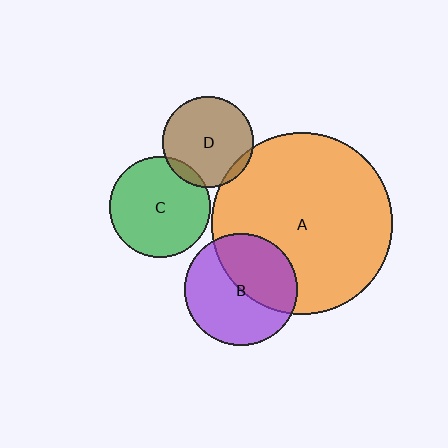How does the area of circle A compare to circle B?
Approximately 2.6 times.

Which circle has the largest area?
Circle A (orange).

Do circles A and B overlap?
Yes.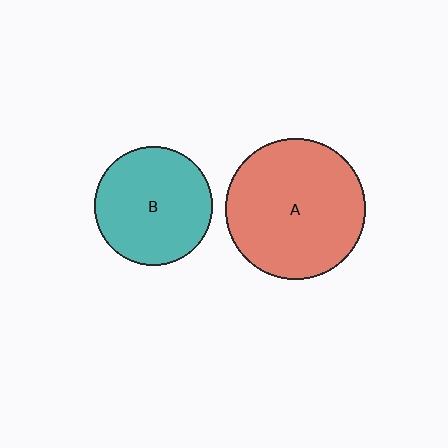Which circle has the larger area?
Circle A (red).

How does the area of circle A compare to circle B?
Approximately 1.4 times.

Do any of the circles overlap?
No, none of the circles overlap.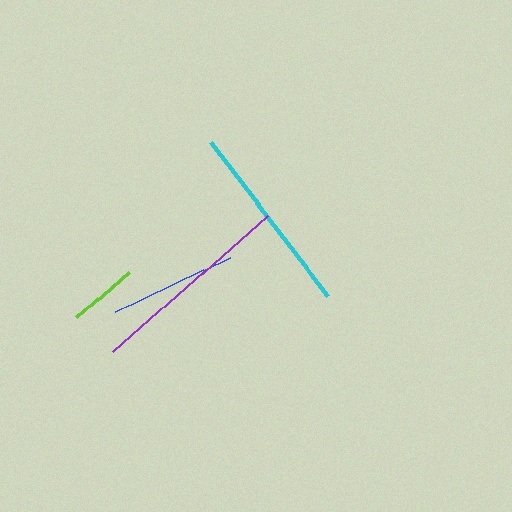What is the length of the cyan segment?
The cyan segment is approximately 194 pixels long.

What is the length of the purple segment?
The purple segment is approximately 206 pixels long.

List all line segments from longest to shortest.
From longest to shortest: purple, cyan, blue, lime.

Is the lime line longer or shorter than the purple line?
The purple line is longer than the lime line.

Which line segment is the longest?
The purple line is the longest at approximately 206 pixels.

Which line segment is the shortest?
The lime line is the shortest at approximately 70 pixels.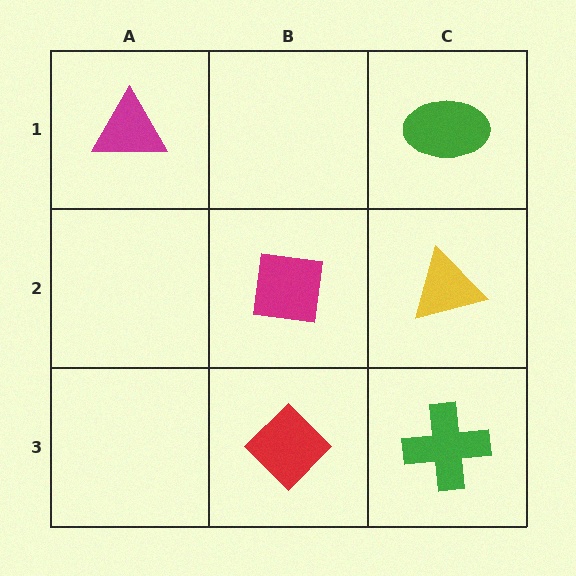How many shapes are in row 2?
2 shapes.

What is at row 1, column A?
A magenta triangle.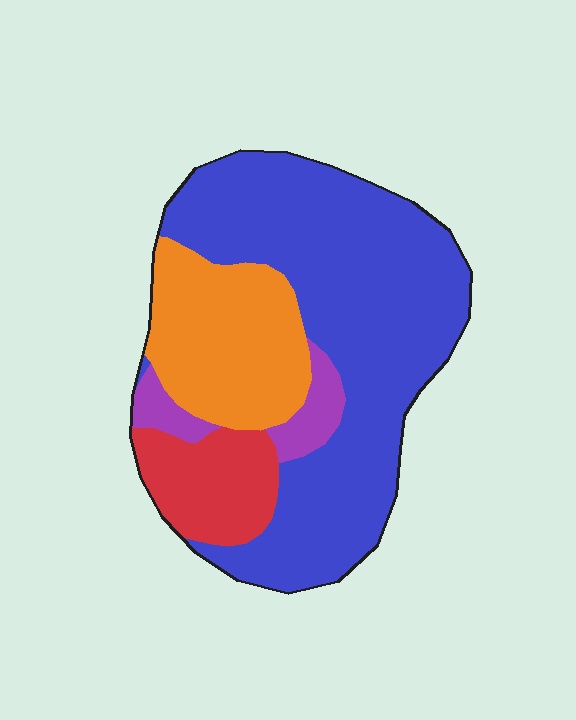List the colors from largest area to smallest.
From largest to smallest: blue, orange, red, purple.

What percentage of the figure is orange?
Orange takes up between a sixth and a third of the figure.